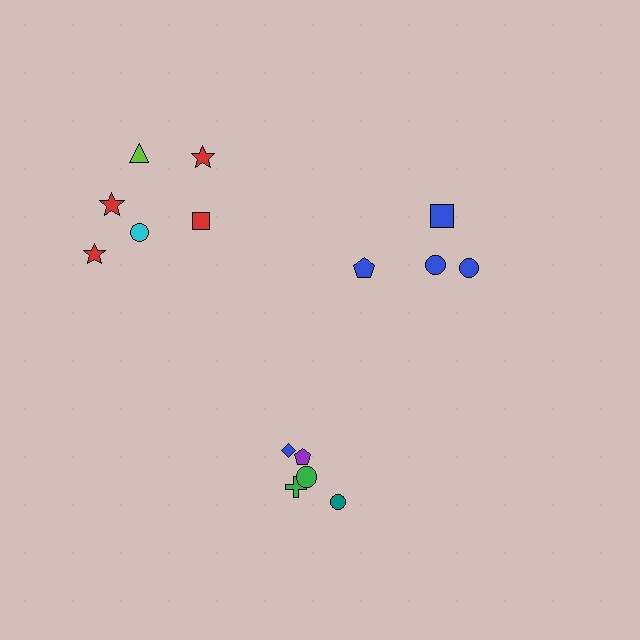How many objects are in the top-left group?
There are 6 objects.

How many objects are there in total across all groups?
There are 15 objects.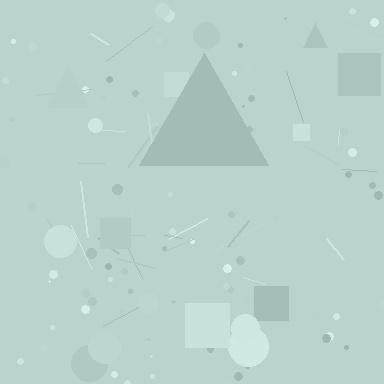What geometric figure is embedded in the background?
A triangle is embedded in the background.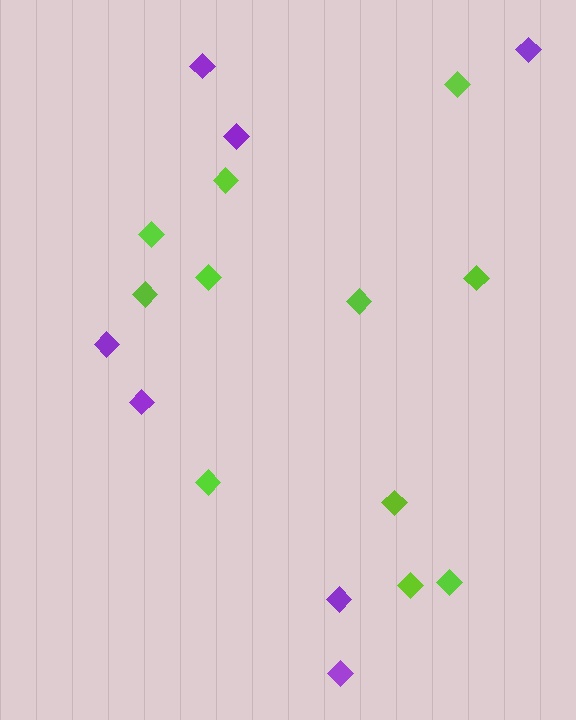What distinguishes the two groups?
There are 2 groups: one group of lime diamonds (11) and one group of purple diamonds (7).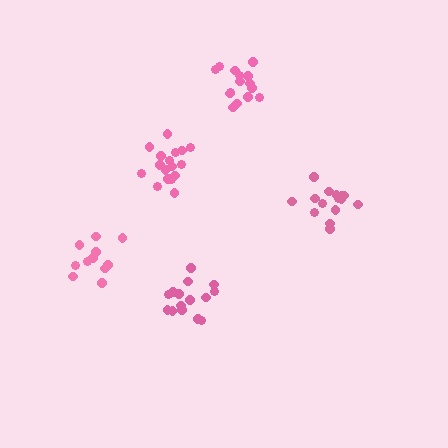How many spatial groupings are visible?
There are 5 spatial groupings.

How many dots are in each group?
Group 1: 15 dots, Group 2: 17 dots, Group 3: 15 dots, Group 4: 11 dots, Group 5: 15 dots (73 total).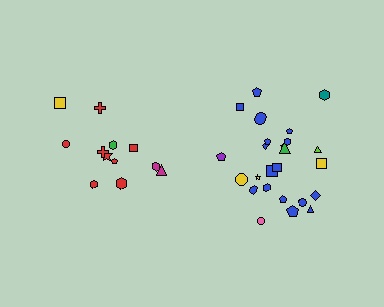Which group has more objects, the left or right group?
The right group.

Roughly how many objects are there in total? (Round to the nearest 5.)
Roughly 35 objects in total.